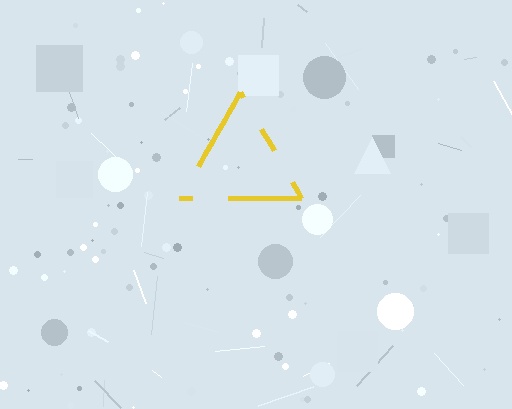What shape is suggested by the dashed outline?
The dashed outline suggests a triangle.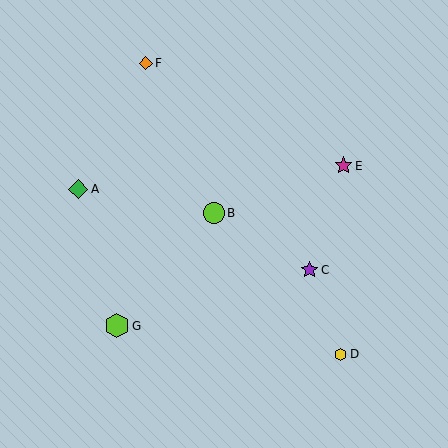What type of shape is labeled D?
Shape D is a yellow hexagon.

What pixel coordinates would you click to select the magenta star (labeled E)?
Click at (344, 166) to select the magenta star E.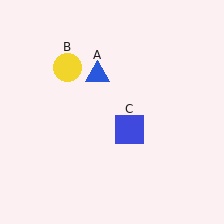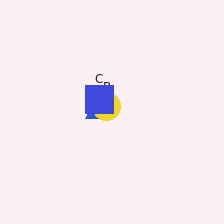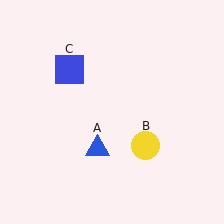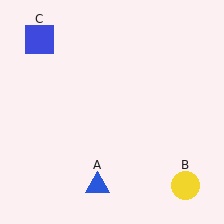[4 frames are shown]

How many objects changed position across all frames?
3 objects changed position: blue triangle (object A), yellow circle (object B), blue square (object C).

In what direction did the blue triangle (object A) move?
The blue triangle (object A) moved down.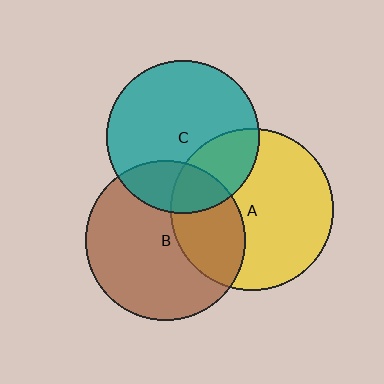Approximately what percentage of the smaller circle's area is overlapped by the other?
Approximately 30%.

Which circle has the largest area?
Circle A (yellow).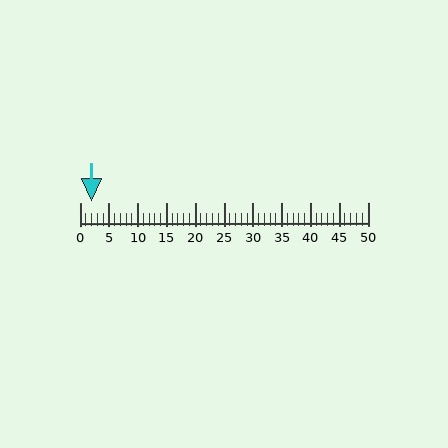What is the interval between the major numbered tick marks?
The major tick marks are spaced 5 units apart.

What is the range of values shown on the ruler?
The ruler shows values from 0 to 50.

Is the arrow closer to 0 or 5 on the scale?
The arrow is closer to 0.